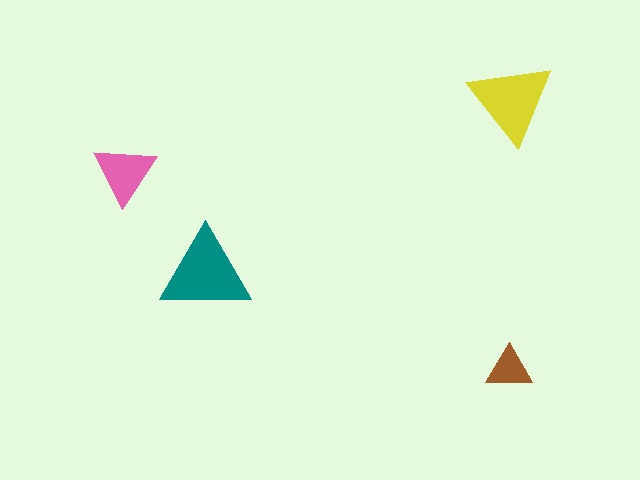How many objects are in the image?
There are 4 objects in the image.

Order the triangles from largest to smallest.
the teal one, the yellow one, the pink one, the brown one.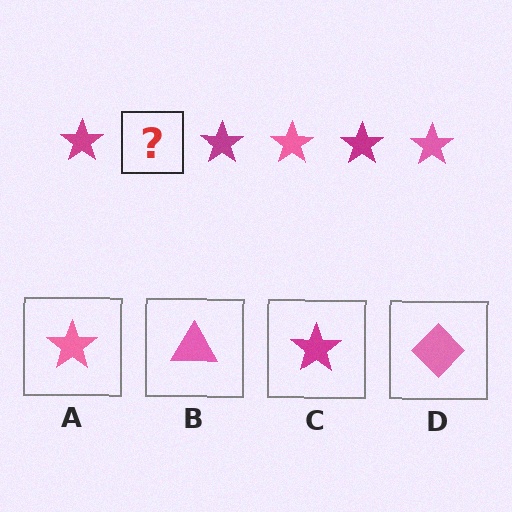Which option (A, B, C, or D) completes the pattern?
A.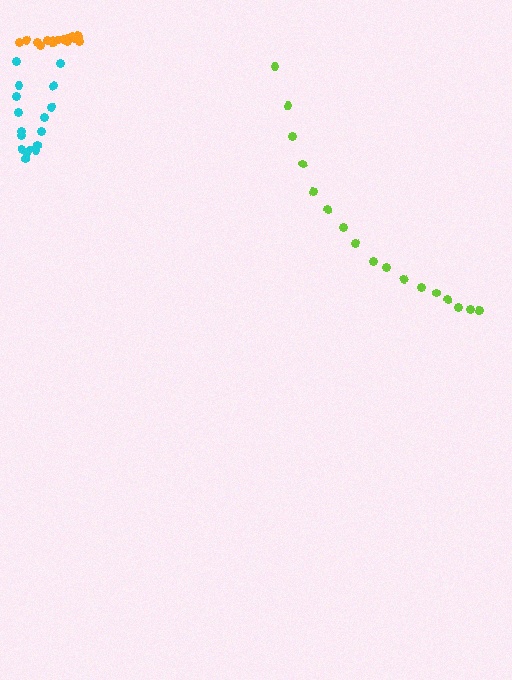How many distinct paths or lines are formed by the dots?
There are 3 distinct paths.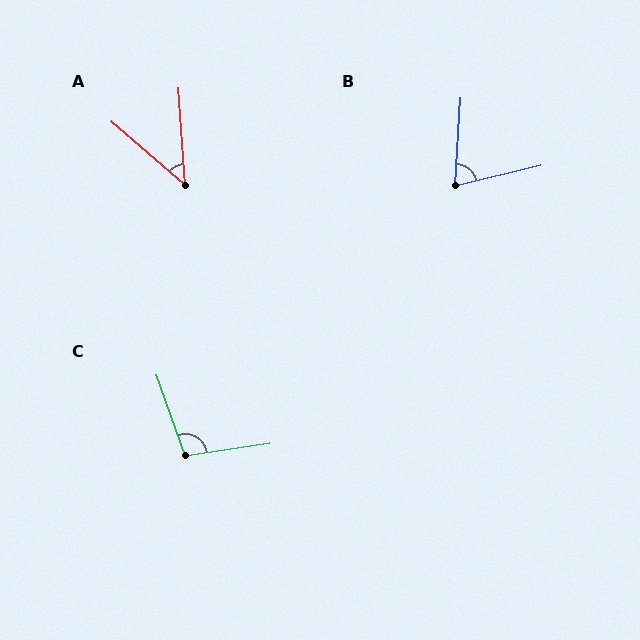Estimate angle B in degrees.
Approximately 73 degrees.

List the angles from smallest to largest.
A (46°), B (73°), C (101°).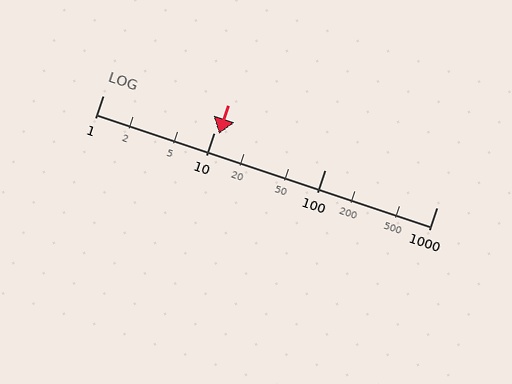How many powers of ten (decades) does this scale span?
The scale spans 3 decades, from 1 to 1000.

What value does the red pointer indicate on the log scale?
The pointer indicates approximately 11.